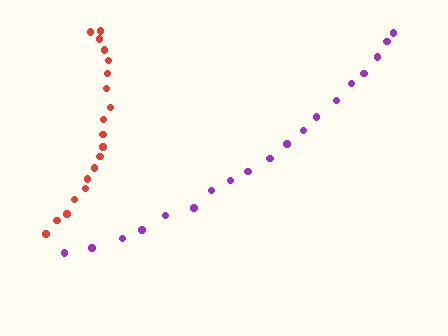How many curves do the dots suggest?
There are 2 distinct paths.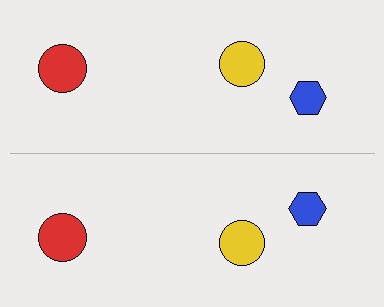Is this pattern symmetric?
Yes, this pattern has bilateral (reflection) symmetry.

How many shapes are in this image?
There are 6 shapes in this image.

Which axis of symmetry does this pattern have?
The pattern has a horizontal axis of symmetry running through the center of the image.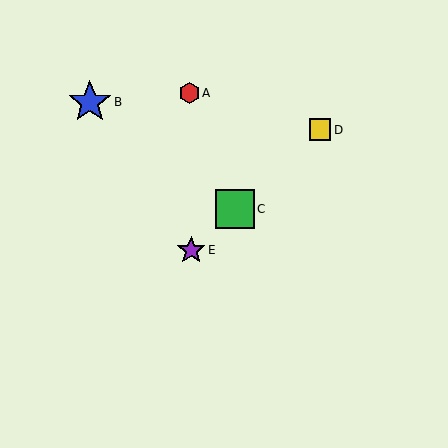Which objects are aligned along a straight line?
Objects C, D, E are aligned along a straight line.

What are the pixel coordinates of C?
Object C is at (235, 209).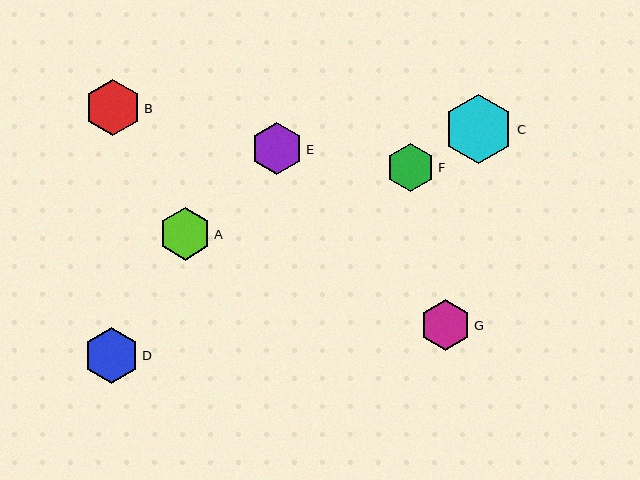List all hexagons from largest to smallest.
From largest to smallest: C, B, D, A, E, G, F.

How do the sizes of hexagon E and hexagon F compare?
Hexagon E and hexagon F are approximately the same size.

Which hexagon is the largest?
Hexagon C is the largest with a size of approximately 70 pixels.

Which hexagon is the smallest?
Hexagon F is the smallest with a size of approximately 49 pixels.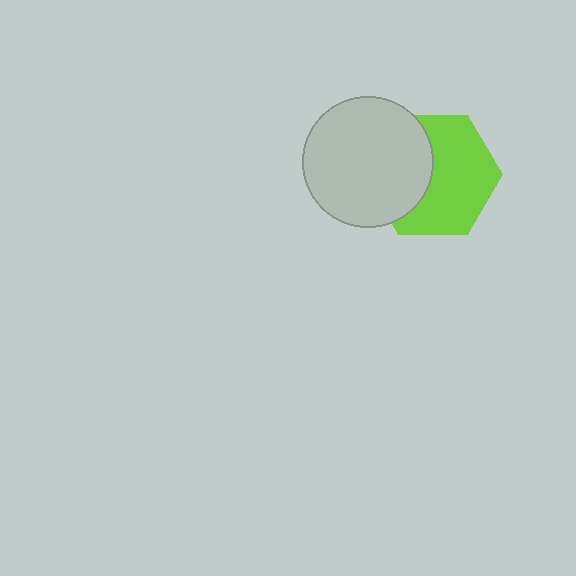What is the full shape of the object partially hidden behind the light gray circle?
The partially hidden object is a lime hexagon.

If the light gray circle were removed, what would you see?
You would see the complete lime hexagon.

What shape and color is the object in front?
The object in front is a light gray circle.